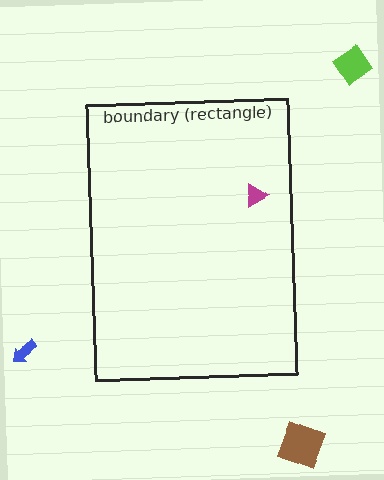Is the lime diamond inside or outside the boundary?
Outside.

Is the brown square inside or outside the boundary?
Outside.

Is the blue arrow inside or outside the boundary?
Outside.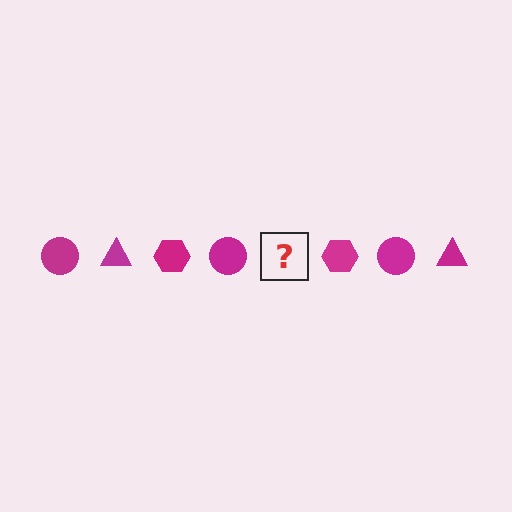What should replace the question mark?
The question mark should be replaced with a magenta triangle.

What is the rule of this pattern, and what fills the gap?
The rule is that the pattern cycles through circle, triangle, hexagon shapes in magenta. The gap should be filled with a magenta triangle.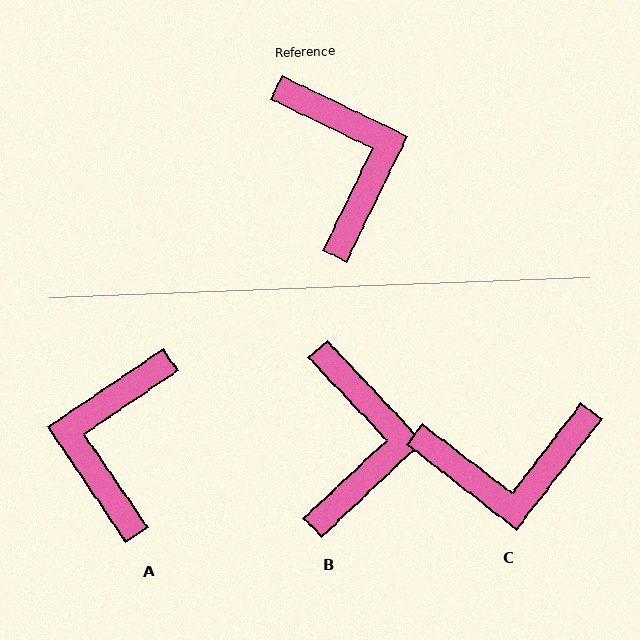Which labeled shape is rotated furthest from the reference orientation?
A, about 150 degrees away.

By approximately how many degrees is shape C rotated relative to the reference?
Approximately 102 degrees clockwise.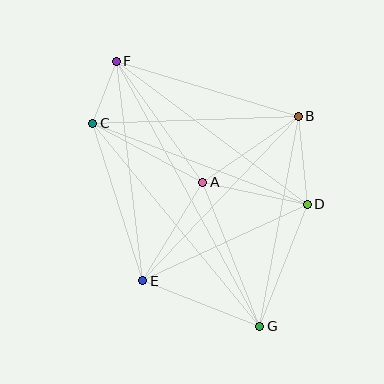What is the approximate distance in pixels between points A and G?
The distance between A and G is approximately 154 pixels.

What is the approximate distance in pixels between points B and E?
The distance between B and E is approximately 227 pixels.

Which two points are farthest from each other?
Points F and G are farthest from each other.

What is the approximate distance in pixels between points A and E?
The distance between A and E is approximately 115 pixels.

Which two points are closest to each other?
Points C and F are closest to each other.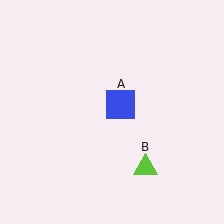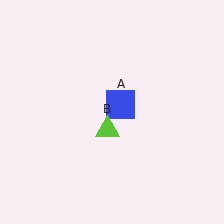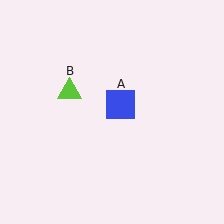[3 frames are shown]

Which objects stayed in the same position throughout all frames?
Blue square (object A) remained stationary.